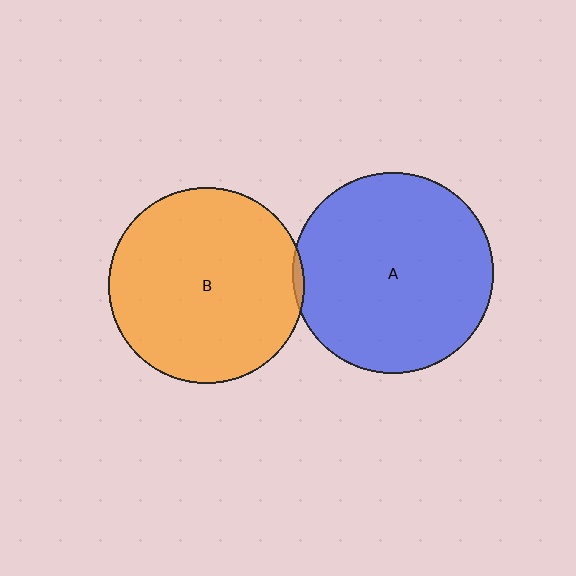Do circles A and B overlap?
Yes.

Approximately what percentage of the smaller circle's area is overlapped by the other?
Approximately 5%.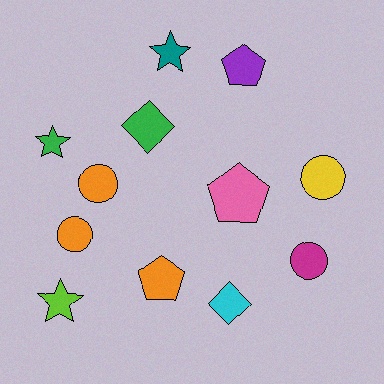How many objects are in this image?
There are 12 objects.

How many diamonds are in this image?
There are 2 diamonds.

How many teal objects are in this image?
There is 1 teal object.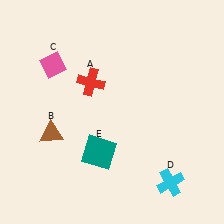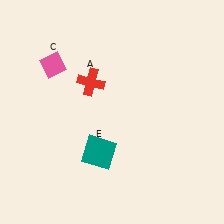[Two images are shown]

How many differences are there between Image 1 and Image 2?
There are 2 differences between the two images.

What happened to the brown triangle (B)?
The brown triangle (B) was removed in Image 2. It was in the bottom-left area of Image 1.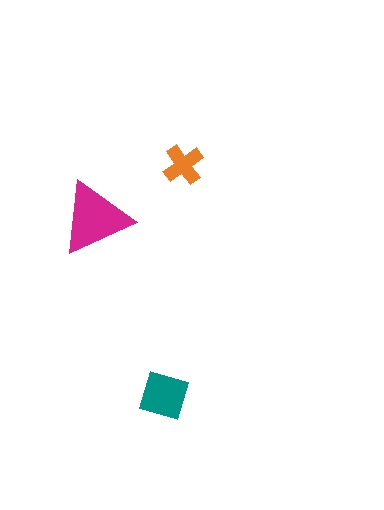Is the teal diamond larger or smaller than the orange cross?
Larger.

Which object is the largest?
The magenta triangle.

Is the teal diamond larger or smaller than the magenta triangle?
Smaller.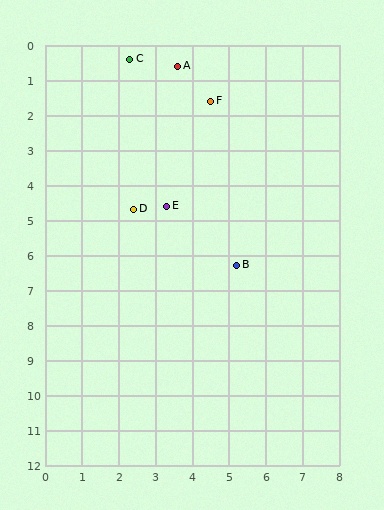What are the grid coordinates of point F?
Point F is at approximately (4.5, 1.6).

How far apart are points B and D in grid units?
Points B and D are about 3.2 grid units apart.